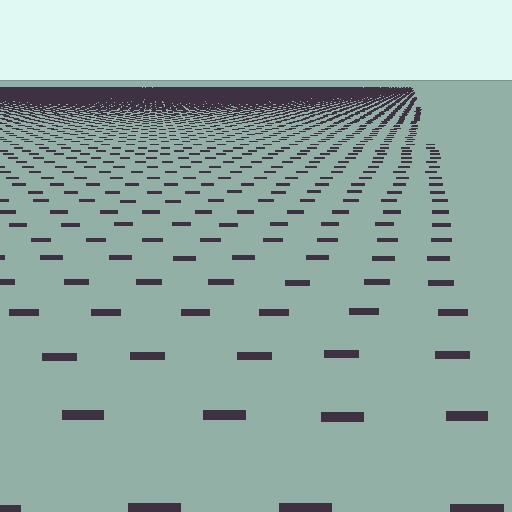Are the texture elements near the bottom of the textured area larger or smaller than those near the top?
Larger. Near the bottom, elements are closer to the viewer and appear at a bigger on-screen size.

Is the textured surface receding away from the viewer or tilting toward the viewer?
The surface is receding away from the viewer. Texture elements get smaller and denser toward the top.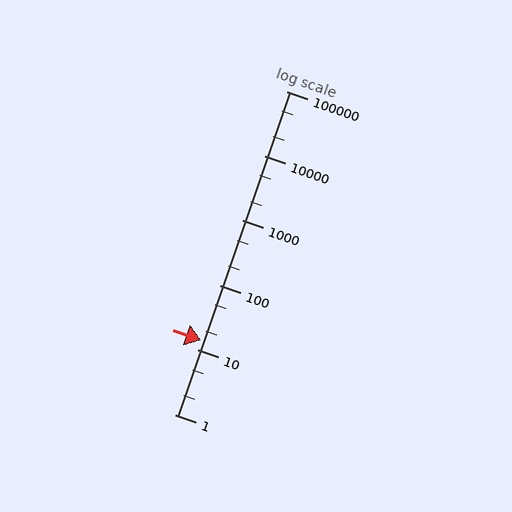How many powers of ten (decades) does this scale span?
The scale spans 5 decades, from 1 to 100000.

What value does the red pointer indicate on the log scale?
The pointer indicates approximately 14.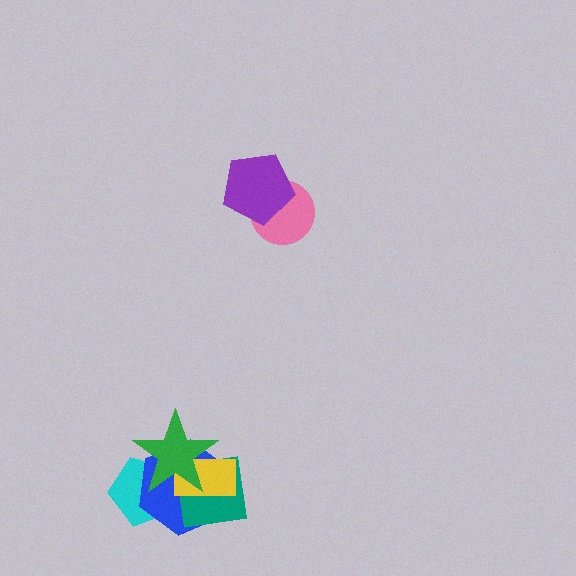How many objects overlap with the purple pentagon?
1 object overlaps with the purple pentagon.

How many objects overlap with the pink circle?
1 object overlaps with the pink circle.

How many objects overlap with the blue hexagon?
4 objects overlap with the blue hexagon.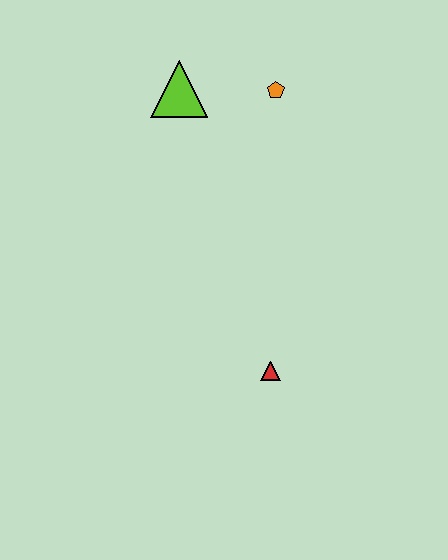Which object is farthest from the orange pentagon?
The red triangle is farthest from the orange pentagon.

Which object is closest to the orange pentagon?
The lime triangle is closest to the orange pentagon.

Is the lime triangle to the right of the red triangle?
No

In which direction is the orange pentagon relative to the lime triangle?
The orange pentagon is to the right of the lime triangle.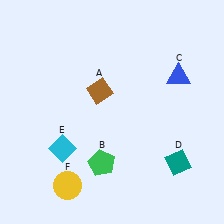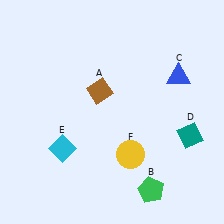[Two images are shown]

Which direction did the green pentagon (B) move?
The green pentagon (B) moved right.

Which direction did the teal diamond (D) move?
The teal diamond (D) moved up.